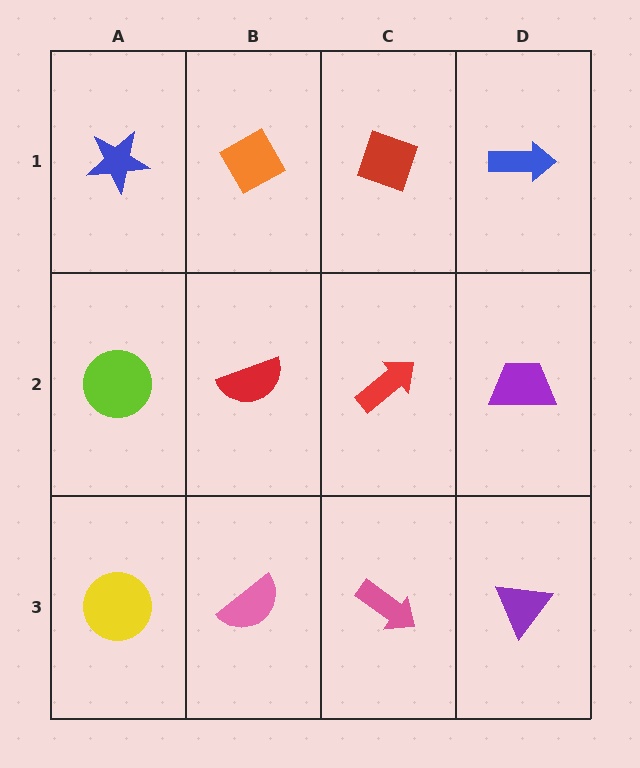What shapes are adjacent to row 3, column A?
A lime circle (row 2, column A), a pink semicircle (row 3, column B).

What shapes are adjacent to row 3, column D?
A purple trapezoid (row 2, column D), a pink arrow (row 3, column C).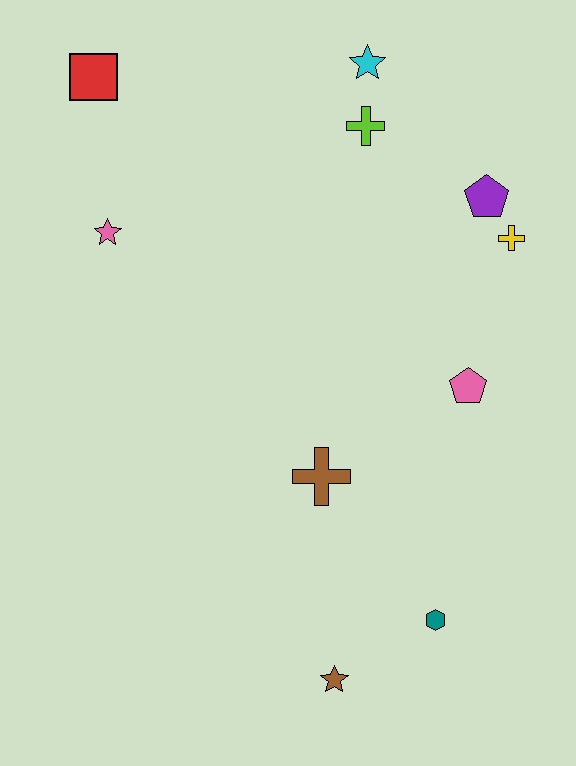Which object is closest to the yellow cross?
The purple pentagon is closest to the yellow cross.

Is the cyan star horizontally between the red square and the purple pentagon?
Yes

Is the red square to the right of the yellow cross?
No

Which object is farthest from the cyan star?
The brown star is farthest from the cyan star.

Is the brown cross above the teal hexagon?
Yes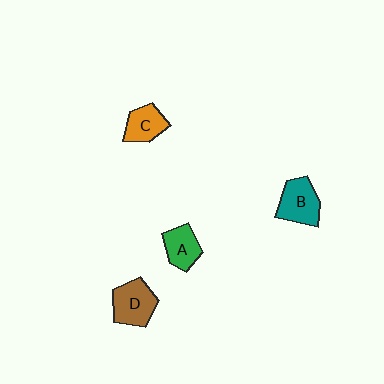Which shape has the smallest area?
Shape C (orange).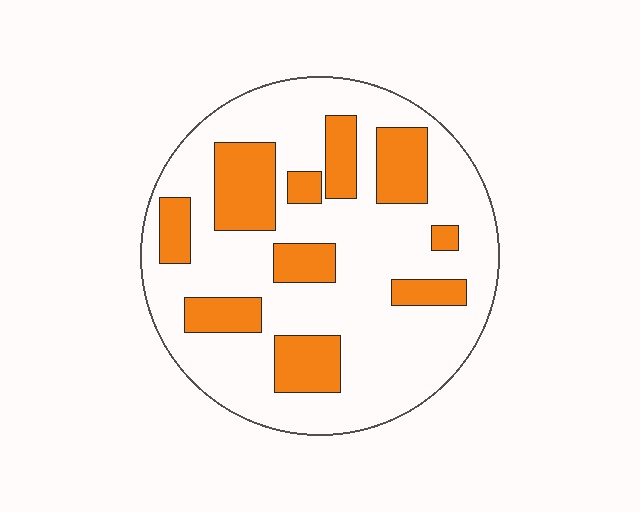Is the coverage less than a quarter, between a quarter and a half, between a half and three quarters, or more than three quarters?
Between a quarter and a half.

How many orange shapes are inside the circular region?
10.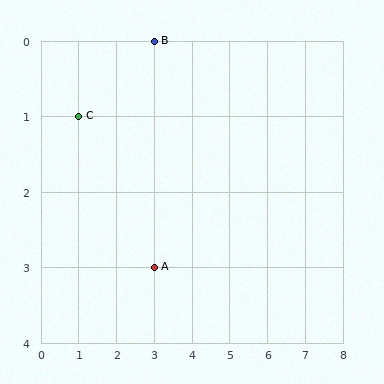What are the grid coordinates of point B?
Point B is at grid coordinates (3, 0).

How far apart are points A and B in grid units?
Points A and B are 3 rows apart.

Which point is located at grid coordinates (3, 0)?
Point B is at (3, 0).